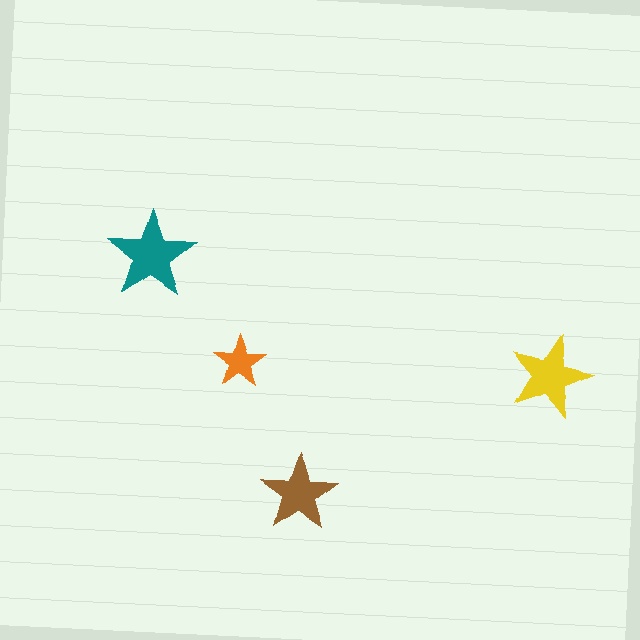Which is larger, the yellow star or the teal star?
The teal one.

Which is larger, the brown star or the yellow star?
The yellow one.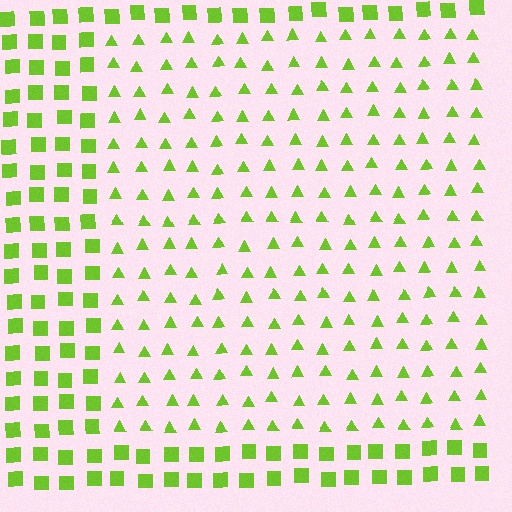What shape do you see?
I see a rectangle.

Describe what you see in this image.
The image is filled with small lime elements arranged in a uniform grid. A rectangle-shaped region contains triangles, while the surrounding area contains squares. The boundary is defined purely by the change in element shape.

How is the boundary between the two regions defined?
The boundary is defined by a change in element shape: triangles inside vs. squares outside. All elements share the same color and spacing.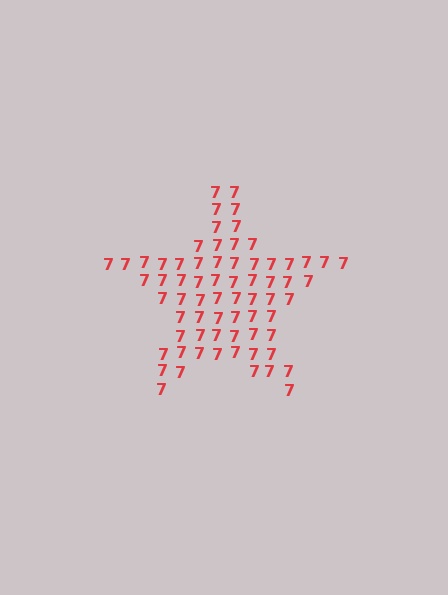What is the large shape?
The large shape is a star.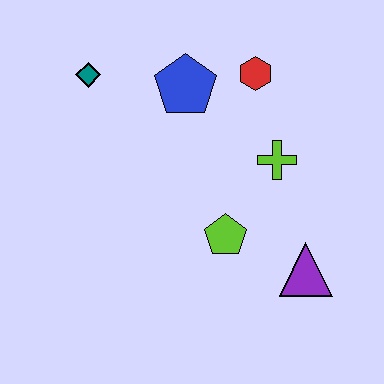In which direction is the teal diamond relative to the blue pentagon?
The teal diamond is to the left of the blue pentagon.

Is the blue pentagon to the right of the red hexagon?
No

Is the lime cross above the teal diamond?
No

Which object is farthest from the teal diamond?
The purple triangle is farthest from the teal diamond.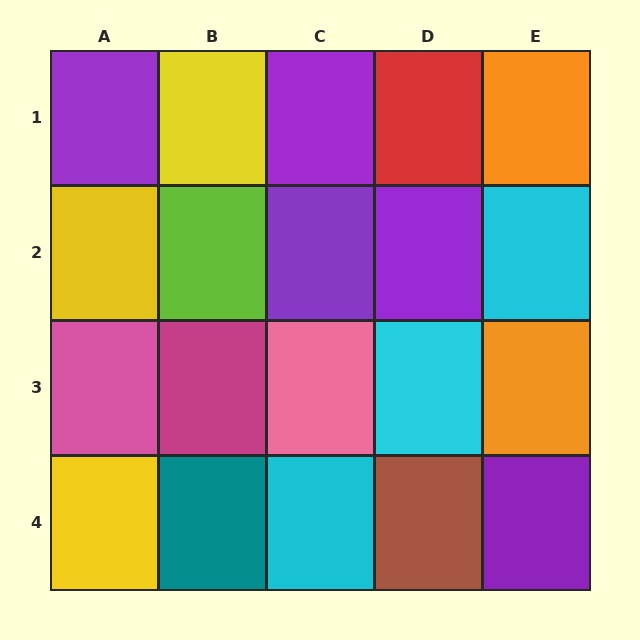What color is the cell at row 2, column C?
Purple.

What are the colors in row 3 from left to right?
Pink, magenta, pink, cyan, orange.